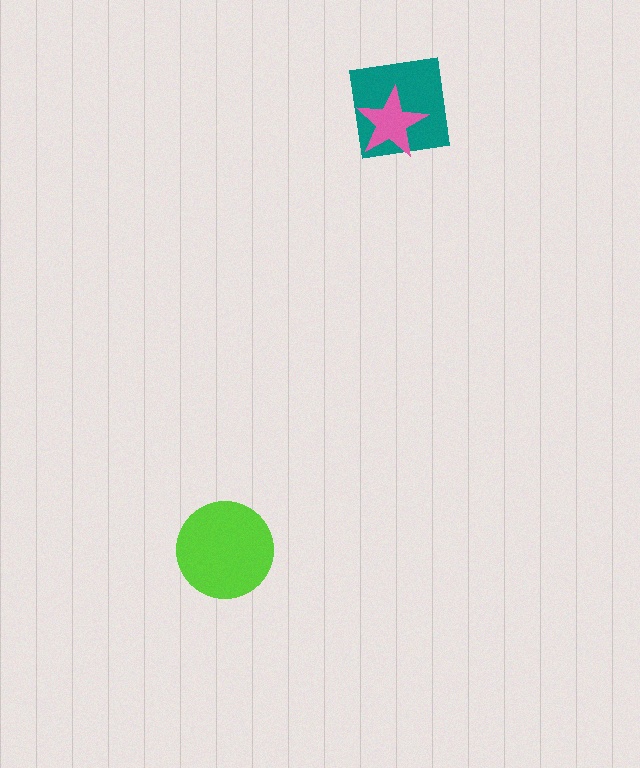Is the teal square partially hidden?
Yes, it is partially covered by another shape.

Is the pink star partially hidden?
No, no other shape covers it.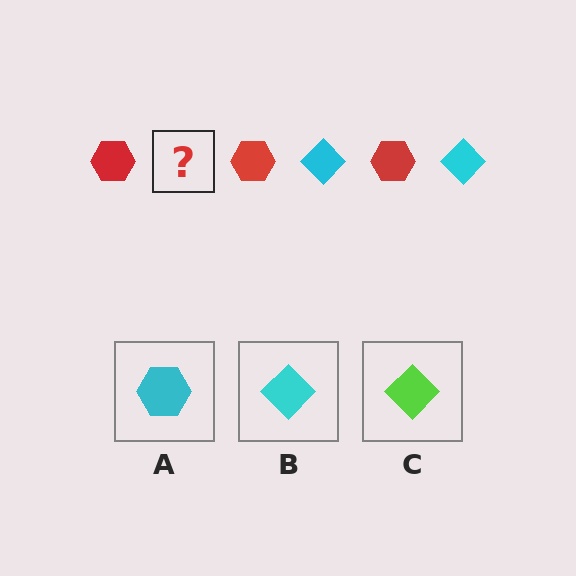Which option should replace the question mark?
Option B.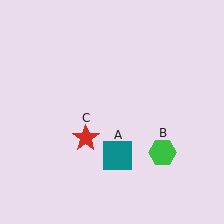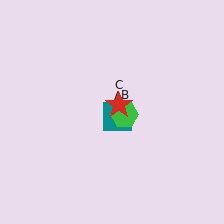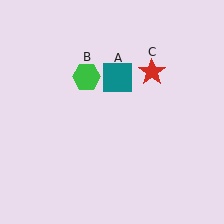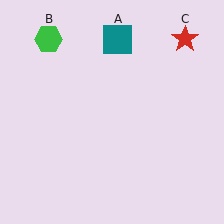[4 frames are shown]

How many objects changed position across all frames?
3 objects changed position: teal square (object A), green hexagon (object B), red star (object C).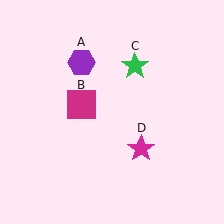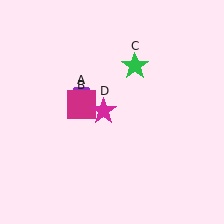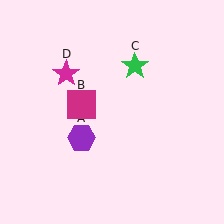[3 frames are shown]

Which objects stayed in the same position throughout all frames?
Magenta square (object B) and green star (object C) remained stationary.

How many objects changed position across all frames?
2 objects changed position: purple hexagon (object A), magenta star (object D).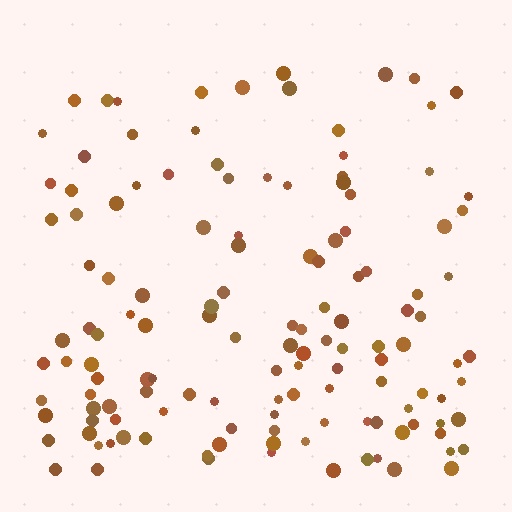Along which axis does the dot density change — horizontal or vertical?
Vertical.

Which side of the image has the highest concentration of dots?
The bottom.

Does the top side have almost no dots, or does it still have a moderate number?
Still a moderate number, just noticeably fewer than the bottom.